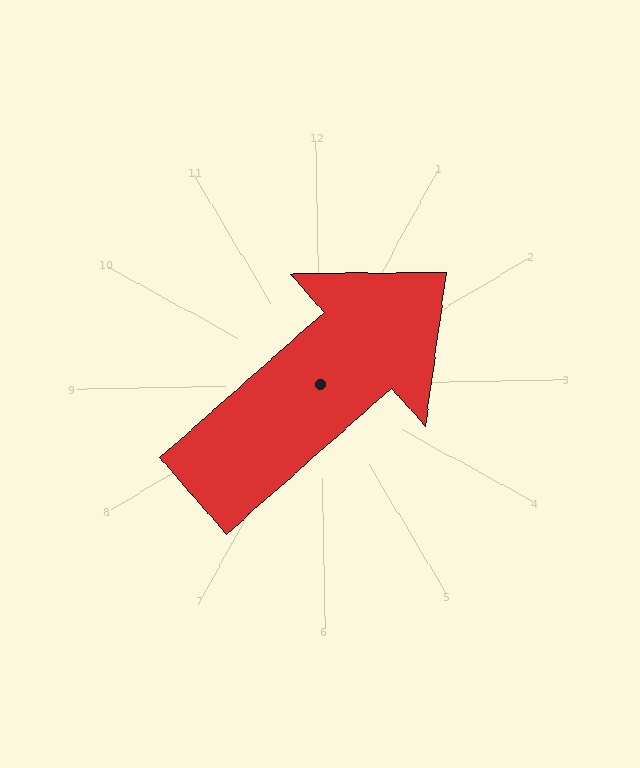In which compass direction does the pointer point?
Northeast.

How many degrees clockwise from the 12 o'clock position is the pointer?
Approximately 50 degrees.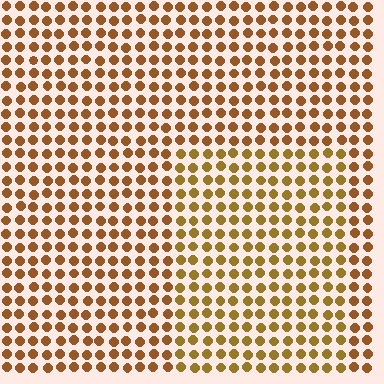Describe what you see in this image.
The image is filled with small brown elements in a uniform arrangement. A rectangle-shaped region is visible where the elements are tinted to a slightly different hue, forming a subtle color boundary.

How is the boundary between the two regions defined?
The boundary is defined purely by a slight shift in hue (about 19 degrees). Spacing, size, and orientation are identical on both sides.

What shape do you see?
I see a rectangle.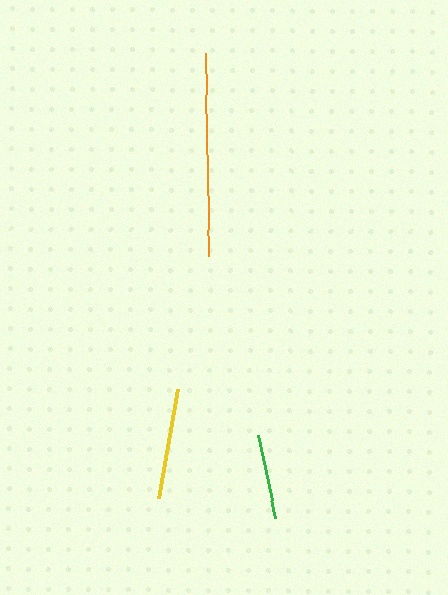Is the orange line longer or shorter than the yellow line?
The orange line is longer than the yellow line.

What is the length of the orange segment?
The orange segment is approximately 203 pixels long.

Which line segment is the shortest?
The green line is the shortest at approximately 85 pixels.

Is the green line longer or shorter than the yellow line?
The yellow line is longer than the green line.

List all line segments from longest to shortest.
From longest to shortest: orange, yellow, green.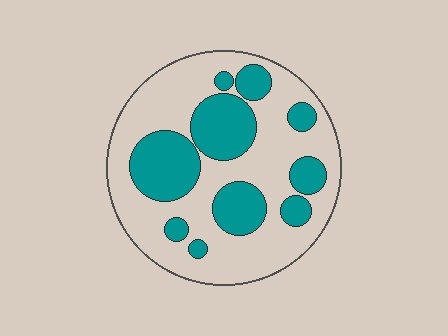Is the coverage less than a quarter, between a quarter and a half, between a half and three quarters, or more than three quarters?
Between a quarter and a half.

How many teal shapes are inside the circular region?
10.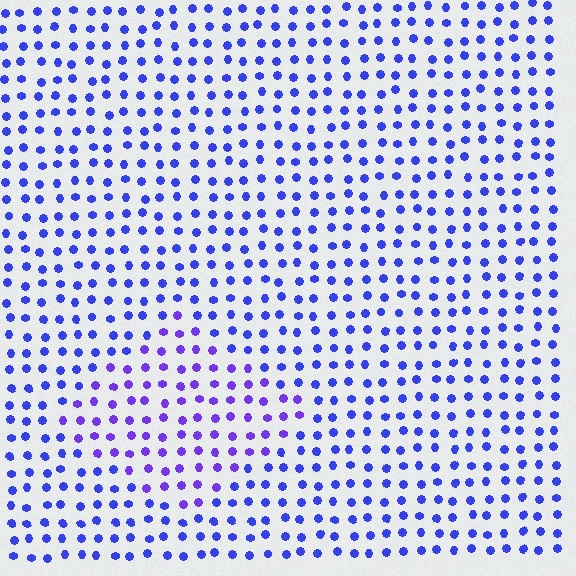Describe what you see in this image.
The image is filled with small blue elements in a uniform arrangement. A diamond-shaped region is visible where the elements are tinted to a slightly different hue, forming a subtle color boundary.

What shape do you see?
I see a diamond.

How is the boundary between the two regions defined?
The boundary is defined purely by a slight shift in hue (about 26 degrees). Spacing, size, and orientation are identical on both sides.